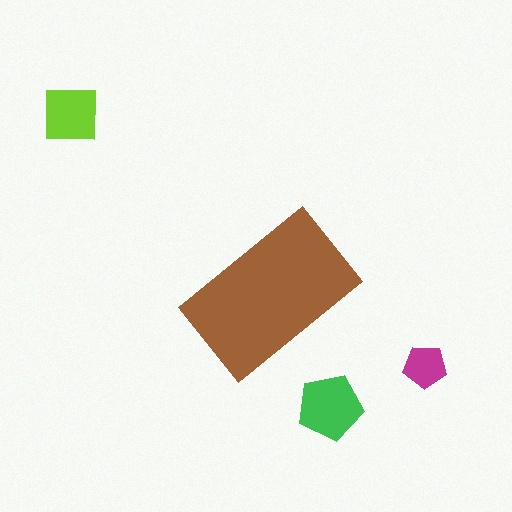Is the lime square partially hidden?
No, the lime square is fully visible.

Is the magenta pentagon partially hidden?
No, the magenta pentagon is fully visible.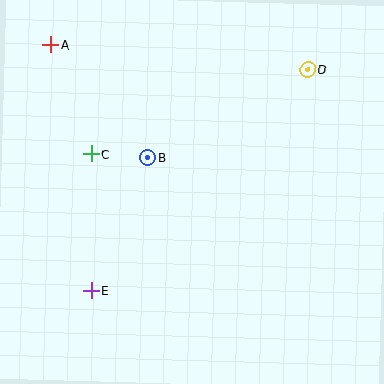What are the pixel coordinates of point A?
Point A is at (51, 45).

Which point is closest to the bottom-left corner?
Point E is closest to the bottom-left corner.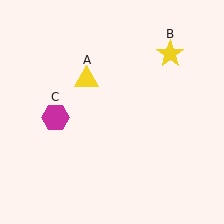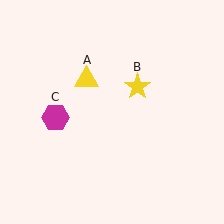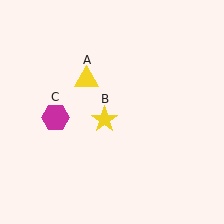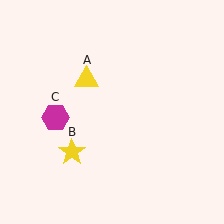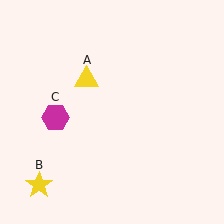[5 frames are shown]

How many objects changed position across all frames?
1 object changed position: yellow star (object B).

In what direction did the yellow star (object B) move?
The yellow star (object B) moved down and to the left.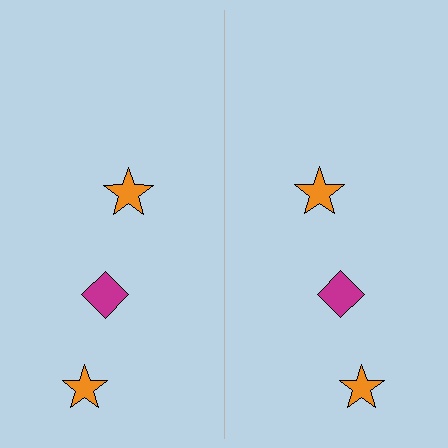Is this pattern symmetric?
Yes, this pattern has bilateral (reflection) symmetry.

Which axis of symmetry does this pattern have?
The pattern has a vertical axis of symmetry running through the center of the image.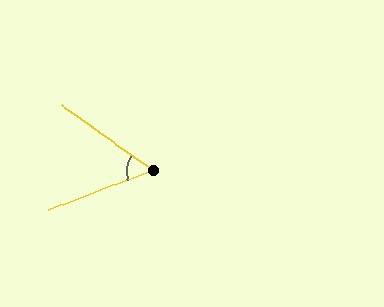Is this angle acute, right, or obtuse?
It is acute.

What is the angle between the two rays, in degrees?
Approximately 56 degrees.